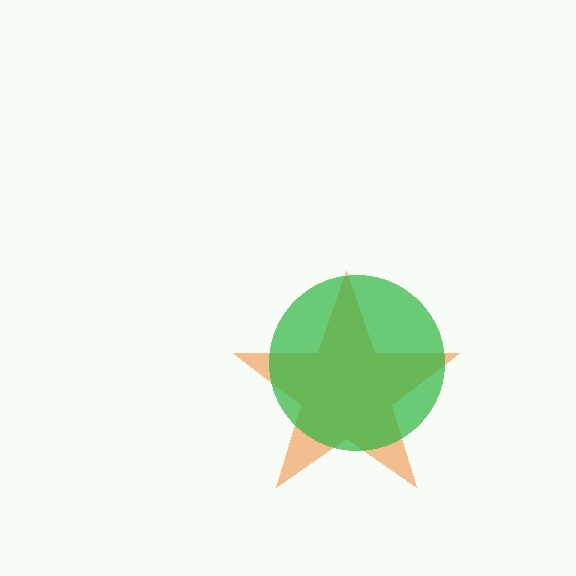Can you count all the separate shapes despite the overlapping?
Yes, there are 2 separate shapes.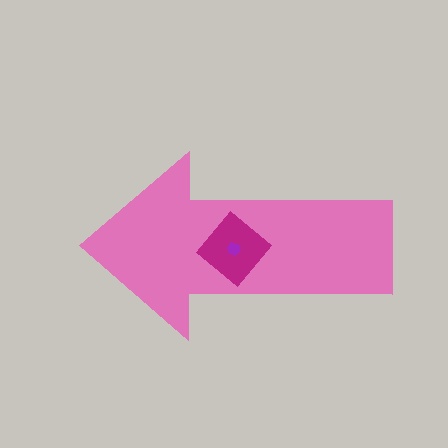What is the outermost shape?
The pink arrow.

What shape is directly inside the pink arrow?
The magenta diamond.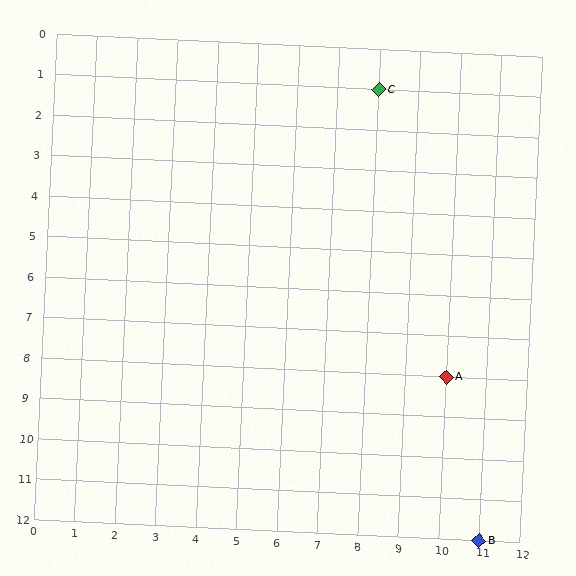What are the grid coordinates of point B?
Point B is at grid coordinates (11, 12).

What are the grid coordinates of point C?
Point C is at grid coordinates (8, 1).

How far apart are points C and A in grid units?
Points C and A are 2 columns and 7 rows apart (about 7.3 grid units diagonally).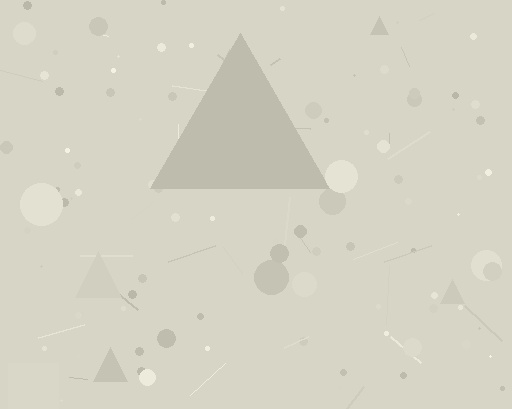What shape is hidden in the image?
A triangle is hidden in the image.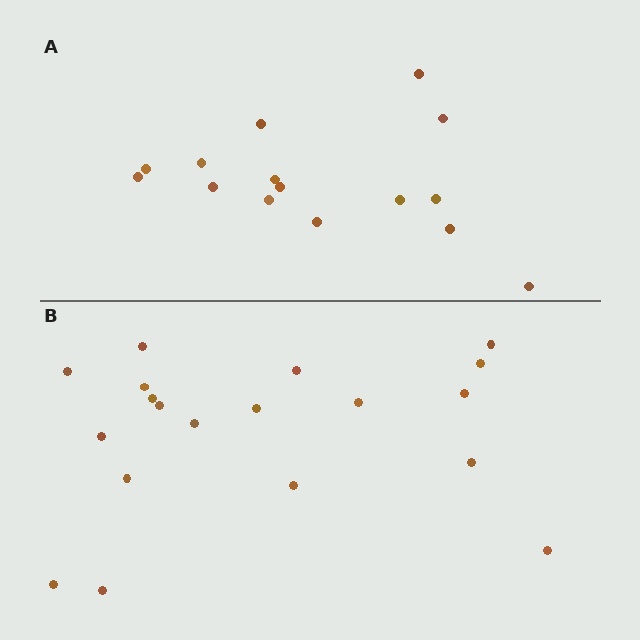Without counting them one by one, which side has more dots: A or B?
Region B (the bottom region) has more dots.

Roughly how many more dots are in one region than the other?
Region B has about 4 more dots than region A.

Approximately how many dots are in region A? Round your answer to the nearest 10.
About 20 dots. (The exact count is 15, which rounds to 20.)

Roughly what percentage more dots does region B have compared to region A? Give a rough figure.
About 25% more.